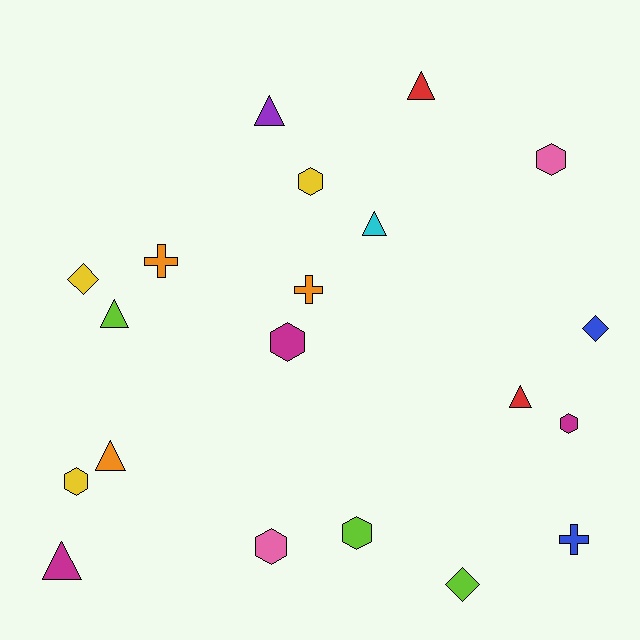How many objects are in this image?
There are 20 objects.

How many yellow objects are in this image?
There are 3 yellow objects.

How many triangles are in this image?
There are 7 triangles.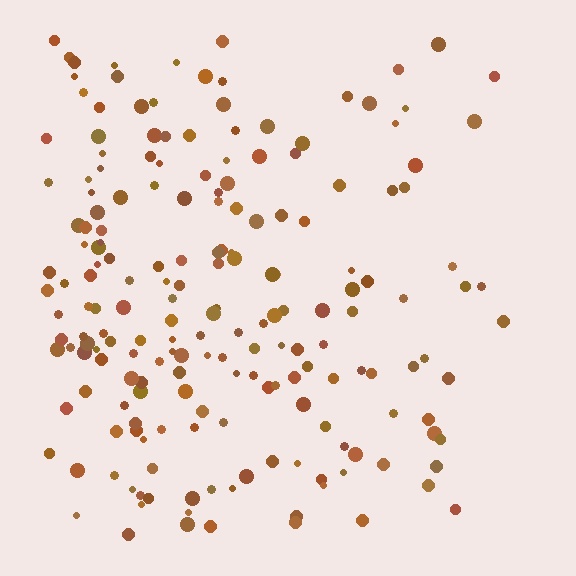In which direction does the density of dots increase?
From right to left, with the left side densest.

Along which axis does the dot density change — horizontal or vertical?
Horizontal.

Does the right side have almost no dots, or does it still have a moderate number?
Still a moderate number, just noticeably fewer than the left.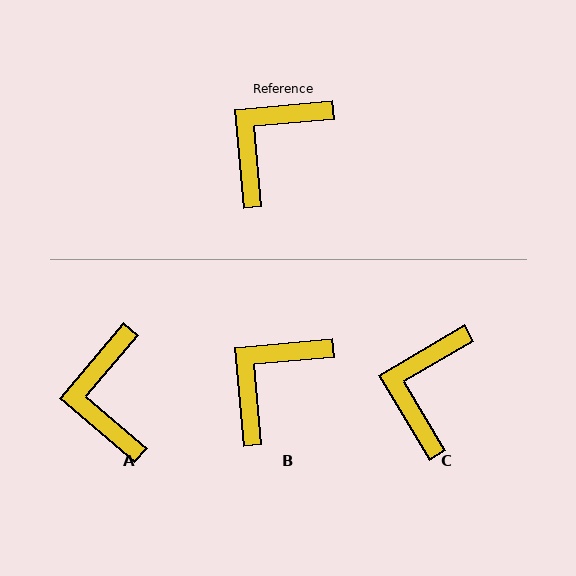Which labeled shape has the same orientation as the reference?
B.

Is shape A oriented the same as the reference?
No, it is off by about 44 degrees.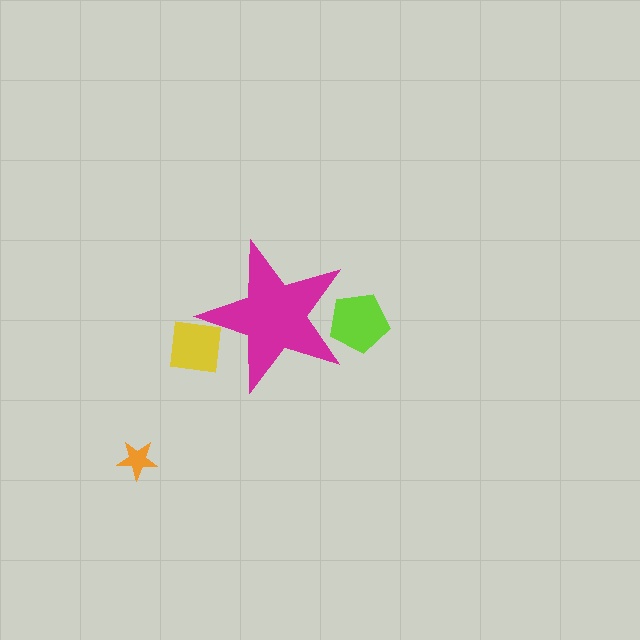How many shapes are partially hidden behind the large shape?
2 shapes are partially hidden.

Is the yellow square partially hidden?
Yes, the yellow square is partially hidden behind the magenta star.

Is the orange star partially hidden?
No, the orange star is fully visible.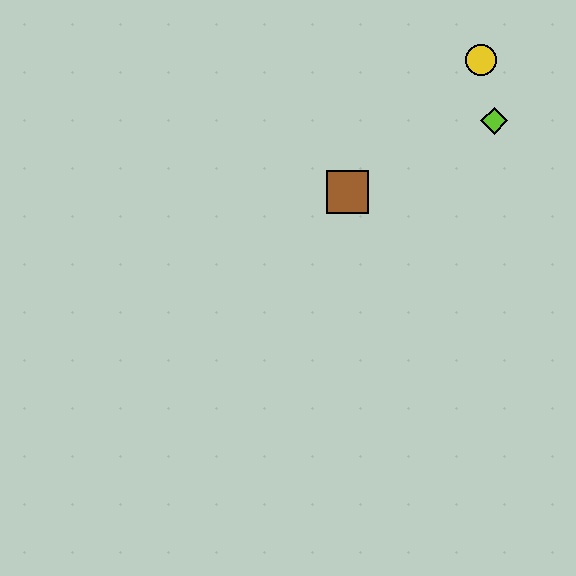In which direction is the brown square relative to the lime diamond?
The brown square is to the left of the lime diamond.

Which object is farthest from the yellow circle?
The brown square is farthest from the yellow circle.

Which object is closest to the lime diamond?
The yellow circle is closest to the lime diamond.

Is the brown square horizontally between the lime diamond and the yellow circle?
No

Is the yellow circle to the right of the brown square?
Yes